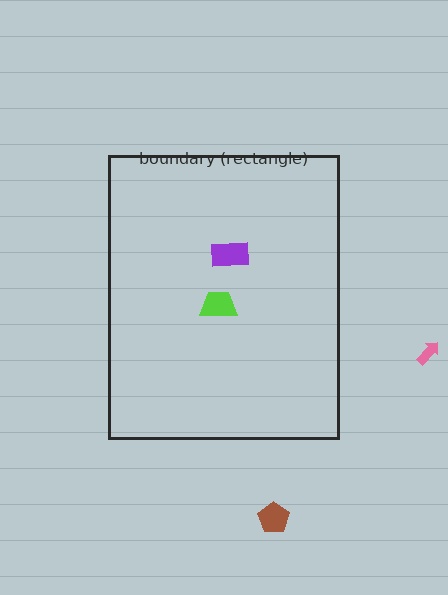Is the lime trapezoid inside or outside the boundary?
Inside.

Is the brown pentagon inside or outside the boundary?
Outside.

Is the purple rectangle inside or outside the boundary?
Inside.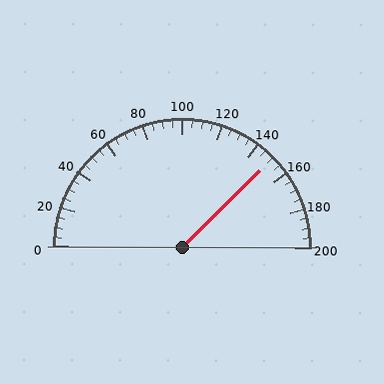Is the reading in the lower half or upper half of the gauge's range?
The reading is in the upper half of the range (0 to 200).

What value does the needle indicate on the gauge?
The needle indicates approximately 150.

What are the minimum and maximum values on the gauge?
The gauge ranges from 0 to 200.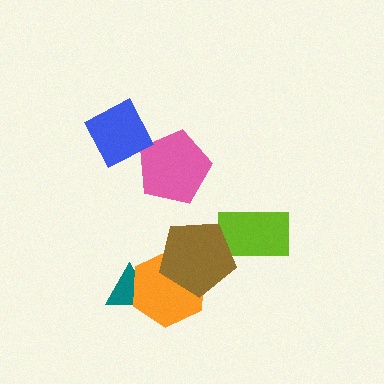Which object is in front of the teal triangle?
The orange hexagon is in front of the teal triangle.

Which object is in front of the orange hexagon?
The brown pentagon is in front of the orange hexagon.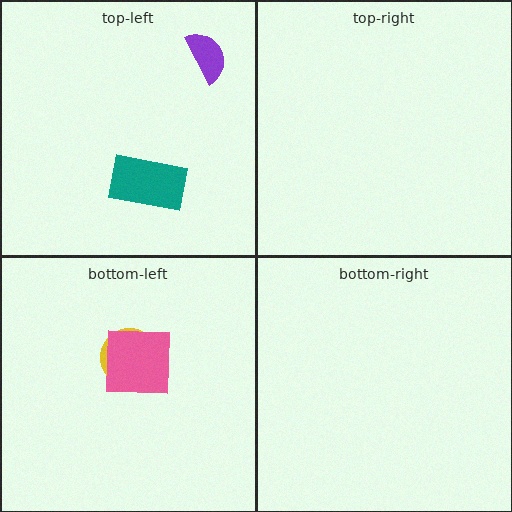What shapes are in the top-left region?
The purple semicircle, the teal rectangle.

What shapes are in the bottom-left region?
The yellow circle, the pink square.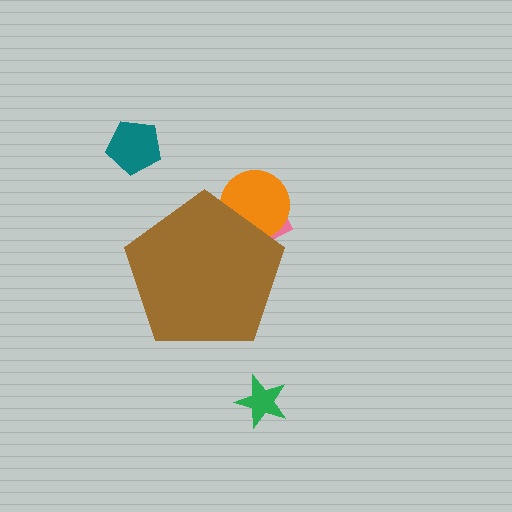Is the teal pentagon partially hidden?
No, the teal pentagon is fully visible.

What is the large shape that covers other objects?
A brown pentagon.